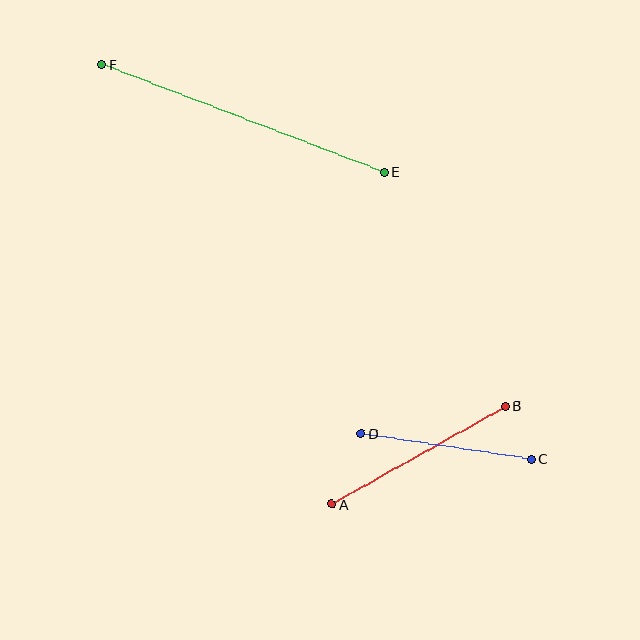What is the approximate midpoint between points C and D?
The midpoint is at approximately (446, 446) pixels.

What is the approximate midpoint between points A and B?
The midpoint is at approximately (419, 455) pixels.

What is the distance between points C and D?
The distance is approximately 172 pixels.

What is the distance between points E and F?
The distance is approximately 302 pixels.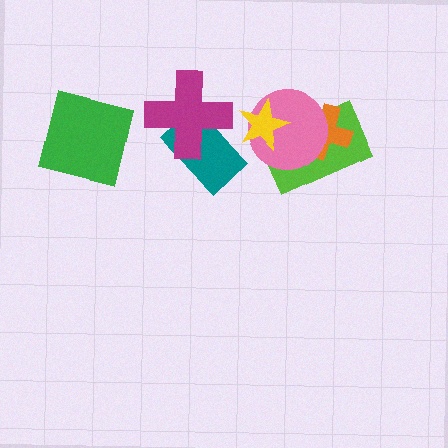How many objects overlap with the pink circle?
3 objects overlap with the pink circle.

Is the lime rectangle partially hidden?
Yes, it is partially covered by another shape.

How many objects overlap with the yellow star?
2 objects overlap with the yellow star.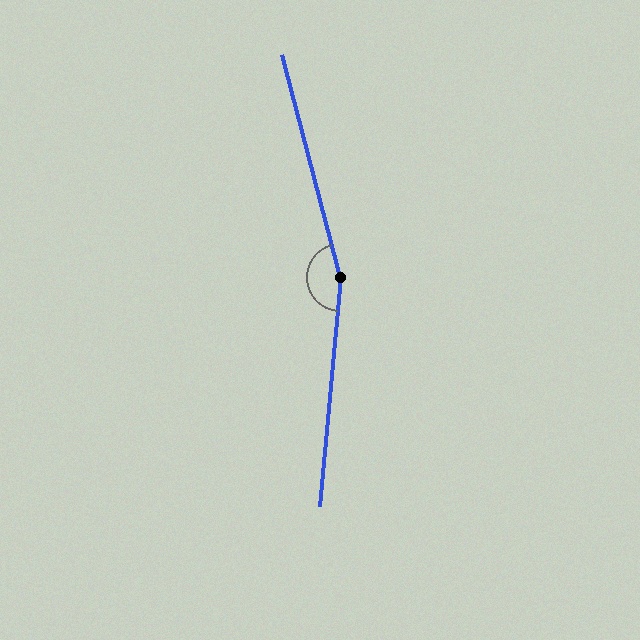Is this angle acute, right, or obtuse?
It is obtuse.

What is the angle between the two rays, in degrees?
Approximately 160 degrees.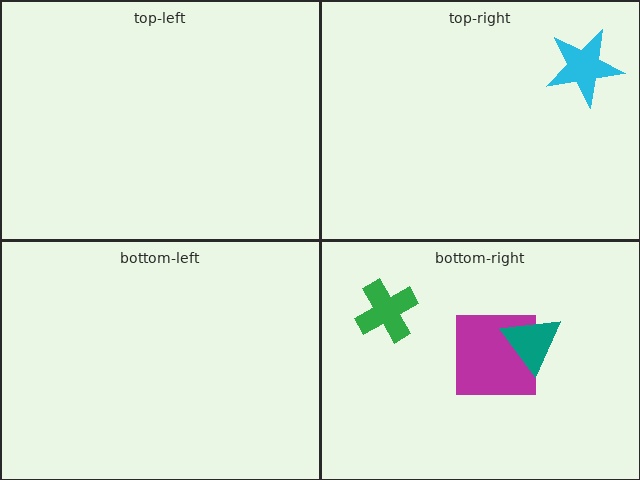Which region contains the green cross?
The bottom-right region.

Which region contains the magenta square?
The bottom-right region.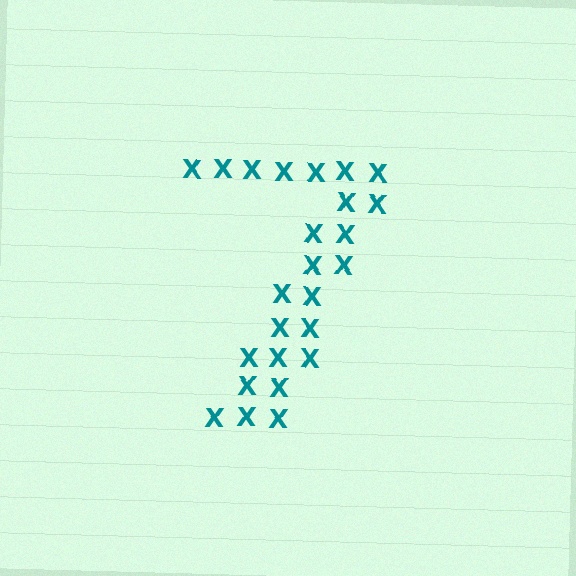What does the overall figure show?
The overall figure shows the digit 7.